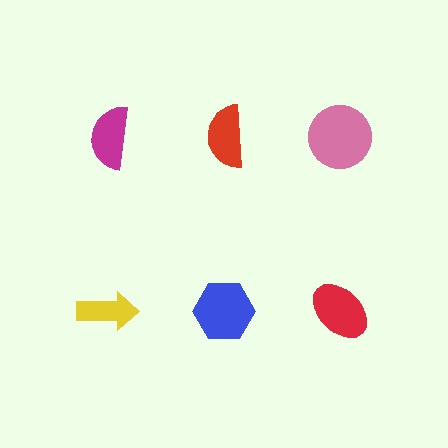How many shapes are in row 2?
3 shapes.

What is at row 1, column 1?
A magenta semicircle.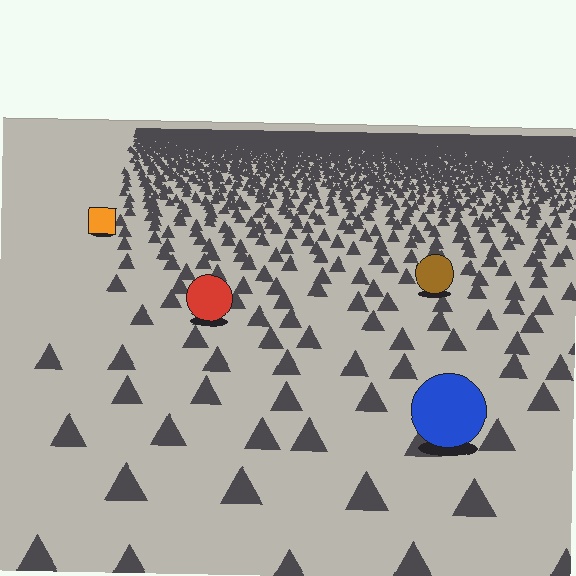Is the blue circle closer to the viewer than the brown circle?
Yes. The blue circle is closer — you can tell from the texture gradient: the ground texture is coarser near it.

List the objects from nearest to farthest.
From nearest to farthest: the blue circle, the red circle, the brown circle, the orange square.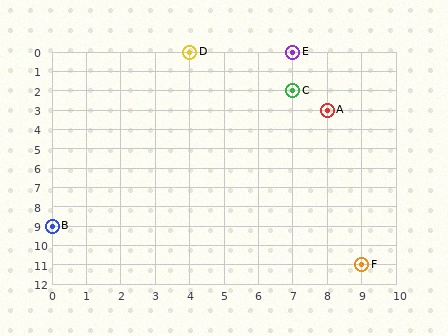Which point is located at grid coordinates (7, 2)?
Point C is at (7, 2).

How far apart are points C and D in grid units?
Points C and D are 3 columns and 2 rows apart (about 3.6 grid units diagonally).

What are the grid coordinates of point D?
Point D is at grid coordinates (4, 0).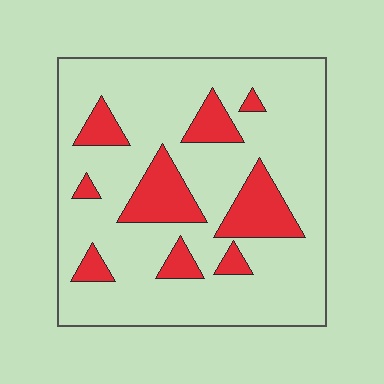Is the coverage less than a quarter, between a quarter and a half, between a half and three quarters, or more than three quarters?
Less than a quarter.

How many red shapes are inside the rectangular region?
9.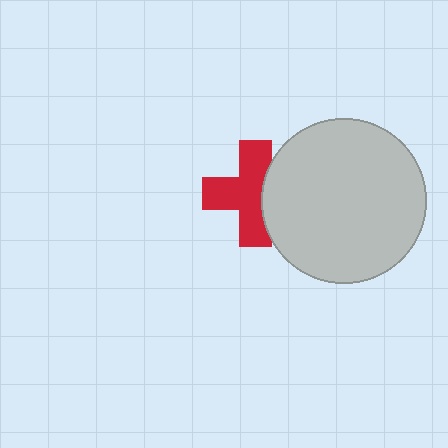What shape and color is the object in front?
The object in front is a light gray circle.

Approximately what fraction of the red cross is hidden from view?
Roughly 30% of the red cross is hidden behind the light gray circle.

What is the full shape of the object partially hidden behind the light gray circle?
The partially hidden object is a red cross.